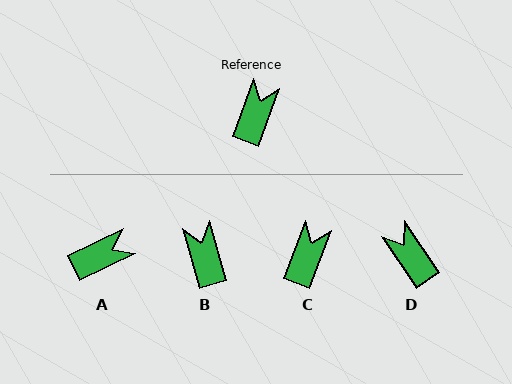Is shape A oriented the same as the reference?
No, it is off by about 44 degrees.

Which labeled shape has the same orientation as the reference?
C.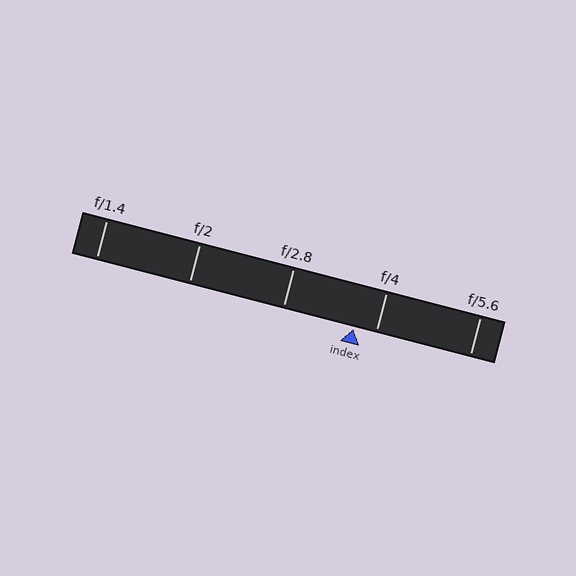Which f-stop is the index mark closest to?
The index mark is closest to f/4.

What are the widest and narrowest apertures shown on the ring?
The widest aperture shown is f/1.4 and the narrowest is f/5.6.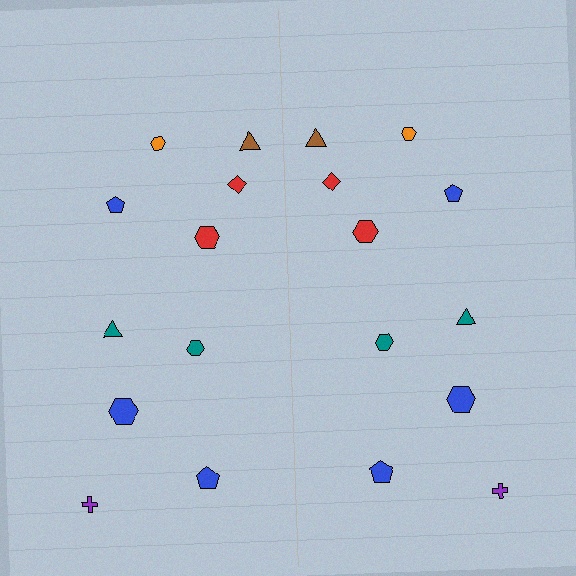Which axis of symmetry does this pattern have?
The pattern has a vertical axis of symmetry running through the center of the image.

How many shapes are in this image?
There are 20 shapes in this image.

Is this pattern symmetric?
Yes, this pattern has bilateral (reflection) symmetry.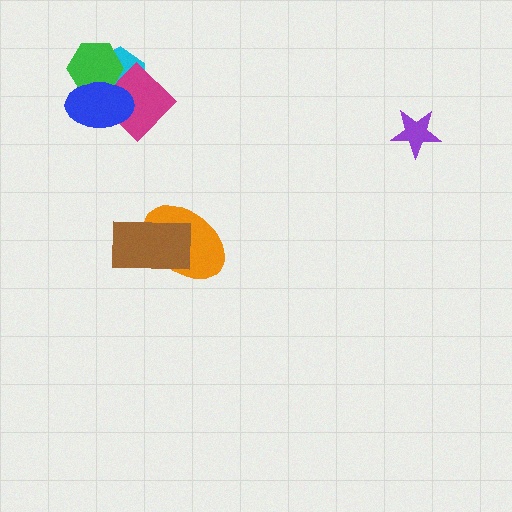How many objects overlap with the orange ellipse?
1 object overlaps with the orange ellipse.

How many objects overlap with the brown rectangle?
1 object overlaps with the brown rectangle.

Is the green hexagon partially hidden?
Yes, it is partially covered by another shape.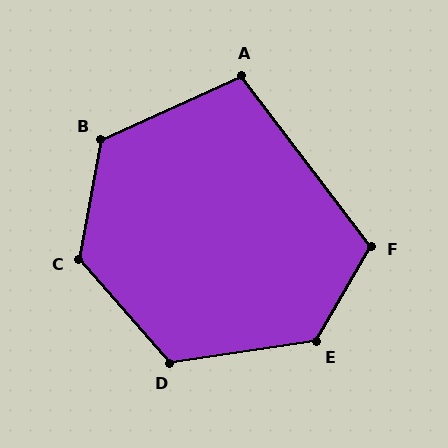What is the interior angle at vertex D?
Approximately 123 degrees (obtuse).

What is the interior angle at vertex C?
Approximately 128 degrees (obtuse).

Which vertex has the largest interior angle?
E, at approximately 129 degrees.